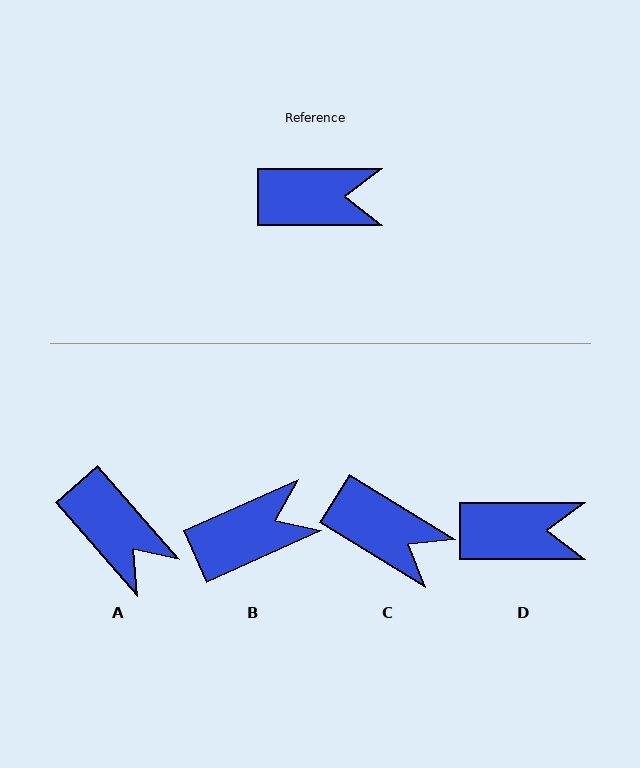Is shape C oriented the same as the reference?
No, it is off by about 32 degrees.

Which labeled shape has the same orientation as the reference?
D.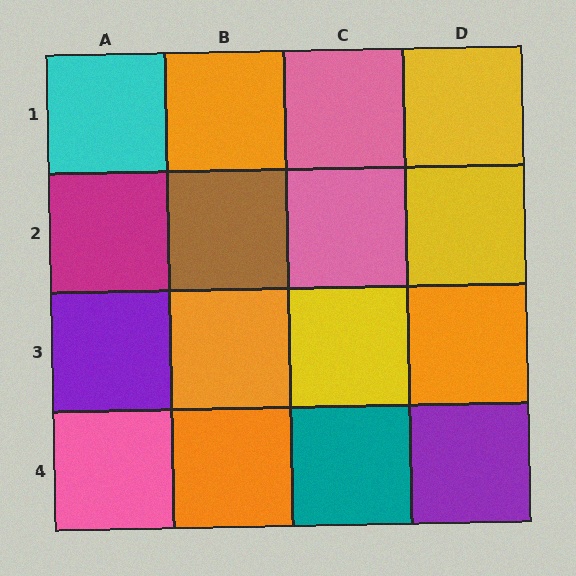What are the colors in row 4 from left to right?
Pink, orange, teal, purple.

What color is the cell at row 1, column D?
Yellow.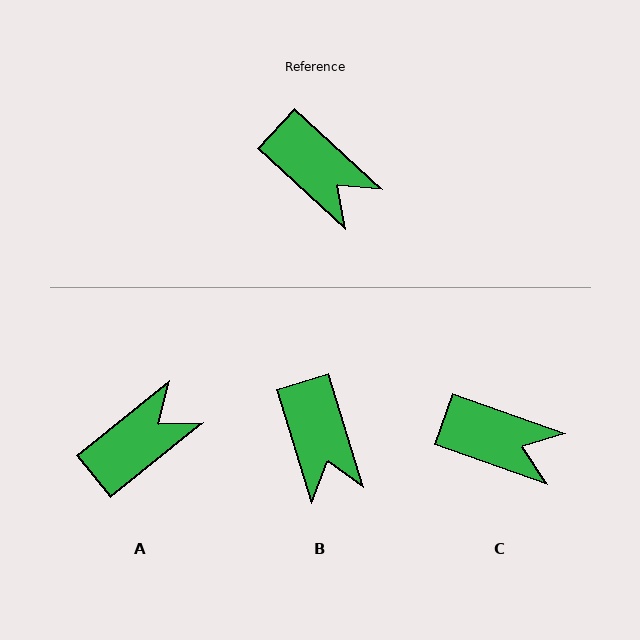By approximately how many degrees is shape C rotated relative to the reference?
Approximately 23 degrees counter-clockwise.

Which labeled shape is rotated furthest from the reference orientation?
A, about 82 degrees away.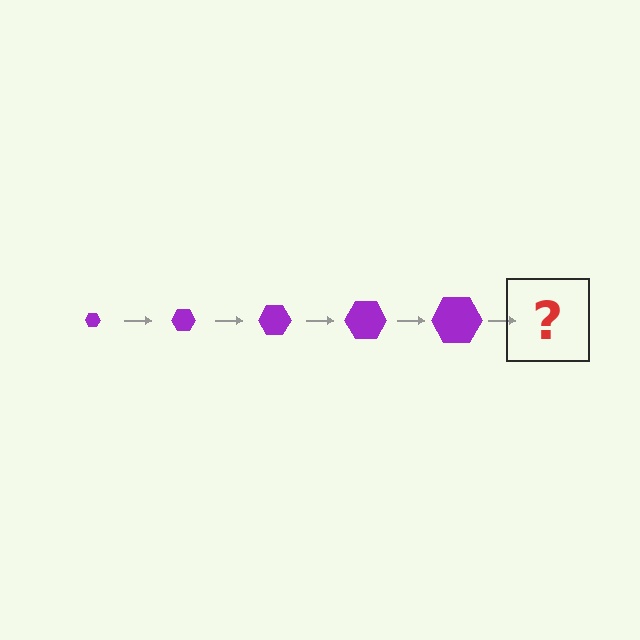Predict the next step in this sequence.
The next step is a purple hexagon, larger than the previous one.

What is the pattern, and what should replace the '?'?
The pattern is that the hexagon gets progressively larger each step. The '?' should be a purple hexagon, larger than the previous one.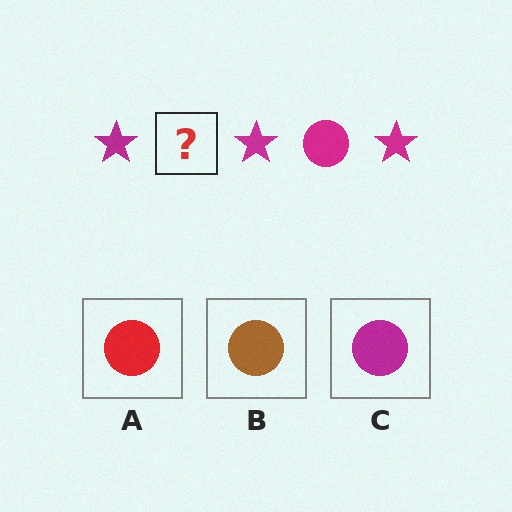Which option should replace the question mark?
Option C.